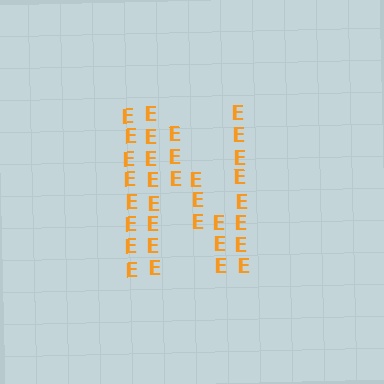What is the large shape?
The large shape is the letter N.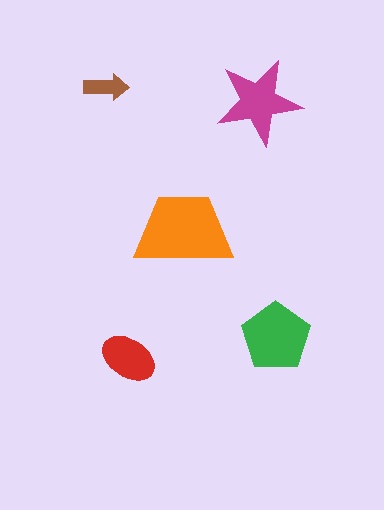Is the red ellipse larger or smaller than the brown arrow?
Larger.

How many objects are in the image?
There are 5 objects in the image.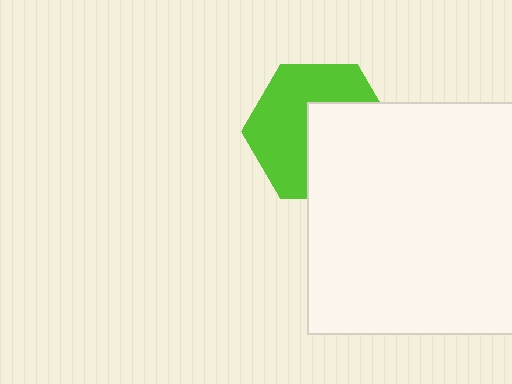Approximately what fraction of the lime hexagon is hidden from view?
Roughly 45% of the lime hexagon is hidden behind the white square.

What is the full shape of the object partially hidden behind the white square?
The partially hidden object is a lime hexagon.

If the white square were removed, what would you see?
You would see the complete lime hexagon.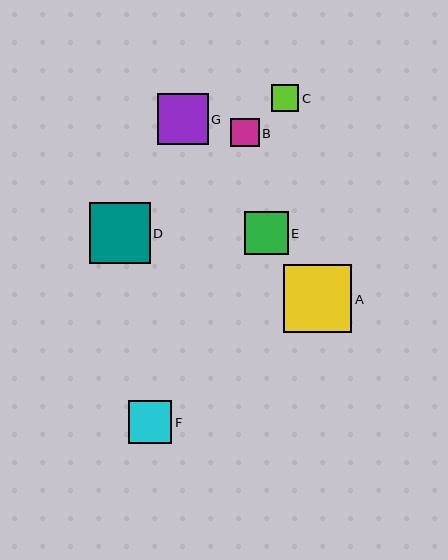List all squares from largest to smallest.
From largest to smallest: A, D, G, E, F, B, C.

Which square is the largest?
Square A is the largest with a size of approximately 68 pixels.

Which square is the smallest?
Square C is the smallest with a size of approximately 27 pixels.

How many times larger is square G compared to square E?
Square G is approximately 1.2 times the size of square E.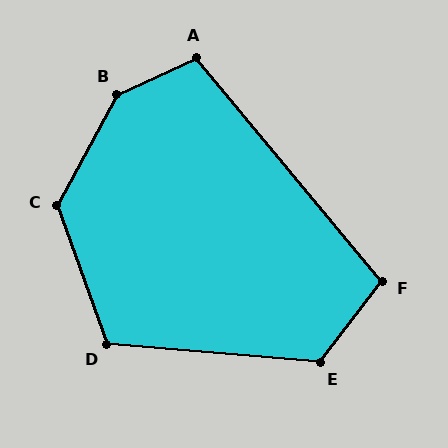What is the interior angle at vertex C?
Approximately 132 degrees (obtuse).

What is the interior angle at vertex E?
Approximately 123 degrees (obtuse).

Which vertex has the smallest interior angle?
F, at approximately 103 degrees.